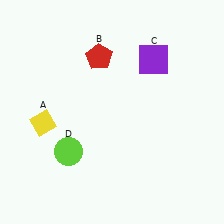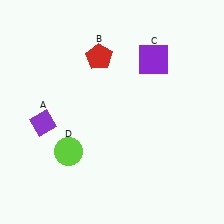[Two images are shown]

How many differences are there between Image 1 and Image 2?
There is 1 difference between the two images.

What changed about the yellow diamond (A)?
In Image 1, A is yellow. In Image 2, it changed to purple.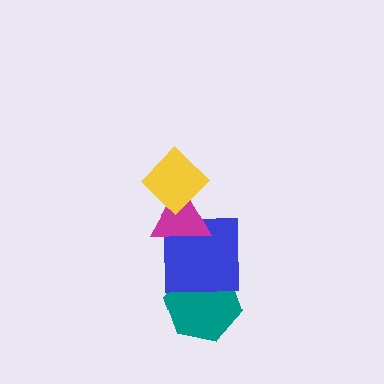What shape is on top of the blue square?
The magenta triangle is on top of the blue square.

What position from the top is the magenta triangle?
The magenta triangle is 2nd from the top.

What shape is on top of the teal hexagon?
The blue square is on top of the teal hexagon.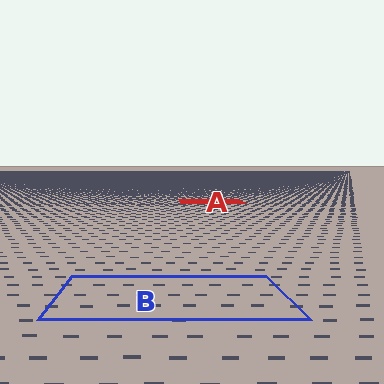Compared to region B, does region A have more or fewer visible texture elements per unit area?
Region A has more texture elements per unit area — they are packed more densely because it is farther away.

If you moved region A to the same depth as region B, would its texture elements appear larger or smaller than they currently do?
They would appear larger. At a closer depth, the same texture elements are projected at a bigger on-screen size.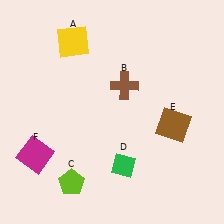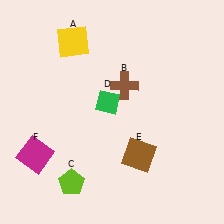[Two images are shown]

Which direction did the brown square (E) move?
The brown square (E) moved left.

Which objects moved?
The objects that moved are: the green diamond (D), the brown square (E).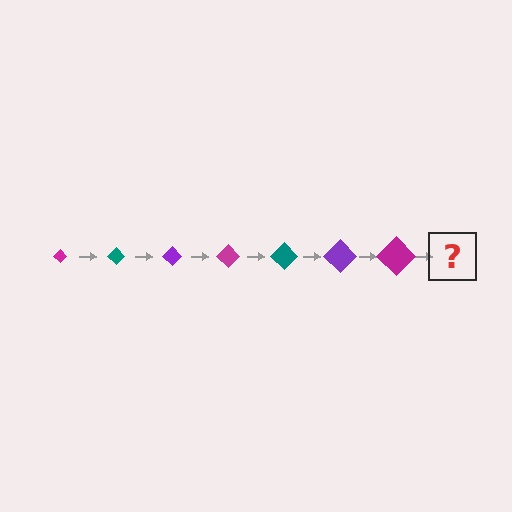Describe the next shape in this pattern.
It should be a teal diamond, larger than the previous one.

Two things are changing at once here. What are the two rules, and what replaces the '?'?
The two rules are that the diamond grows larger each step and the color cycles through magenta, teal, and purple. The '?' should be a teal diamond, larger than the previous one.